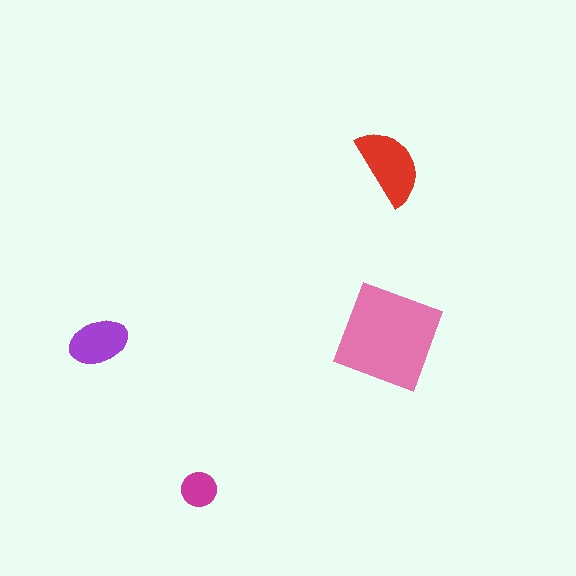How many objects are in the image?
There are 4 objects in the image.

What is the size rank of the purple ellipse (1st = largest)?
3rd.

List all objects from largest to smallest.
The pink diamond, the red semicircle, the purple ellipse, the magenta circle.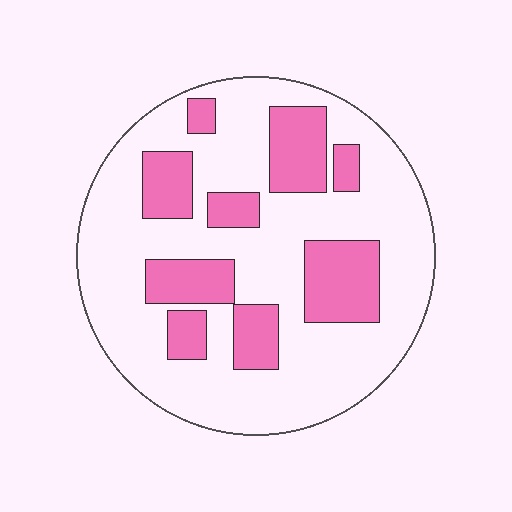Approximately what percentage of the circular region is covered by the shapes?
Approximately 30%.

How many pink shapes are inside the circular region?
9.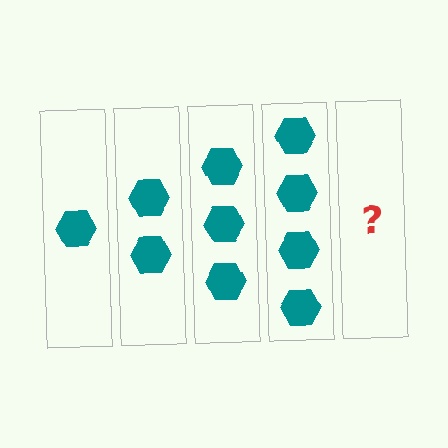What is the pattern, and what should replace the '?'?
The pattern is that each step adds one more hexagon. The '?' should be 5 hexagons.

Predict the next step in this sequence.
The next step is 5 hexagons.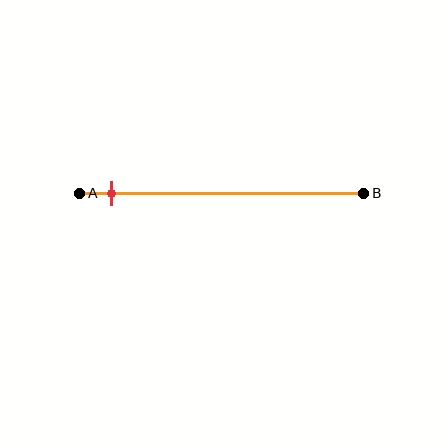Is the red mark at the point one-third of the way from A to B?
No, the mark is at about 10% from A, not at the 33% one-third point.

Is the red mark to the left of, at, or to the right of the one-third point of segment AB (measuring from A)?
The red mark is to the left of the one-third point of segment AB.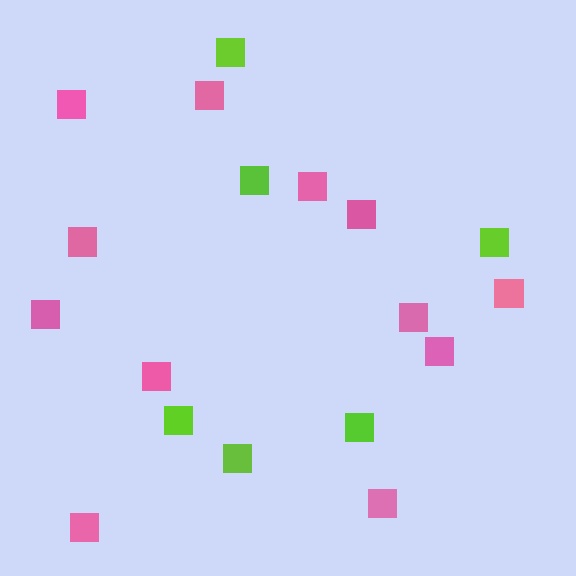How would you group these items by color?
There are 2 groups: one group of pink squares (12) and one group of lime squares (6).